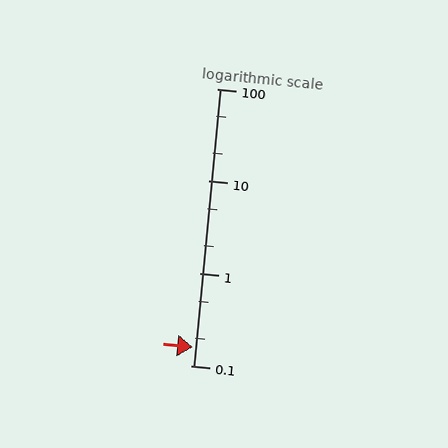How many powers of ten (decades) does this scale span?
The scale spans 3 decades, from 0.1 to 100.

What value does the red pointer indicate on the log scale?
The pointer indicates approximately 0.16.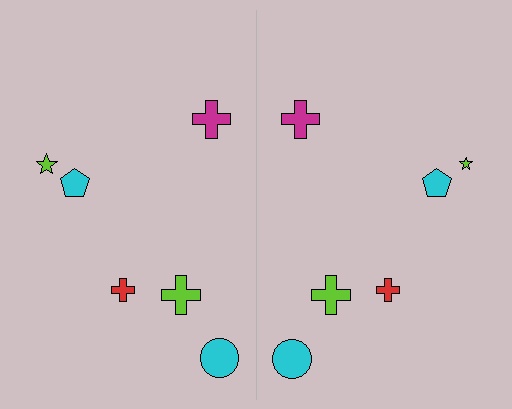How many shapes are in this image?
There are 12 shapes in this image.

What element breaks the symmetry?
The lime star on the right side has a different size than its mirror counterpart.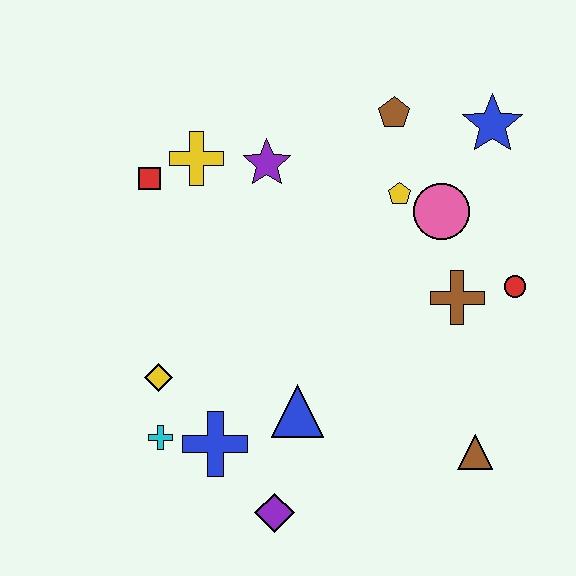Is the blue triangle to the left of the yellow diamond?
No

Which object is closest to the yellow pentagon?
The pink circle is closest to the yellow pentagon.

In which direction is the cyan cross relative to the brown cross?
The cyan cross is to the left of the brown cross.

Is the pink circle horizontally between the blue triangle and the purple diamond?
No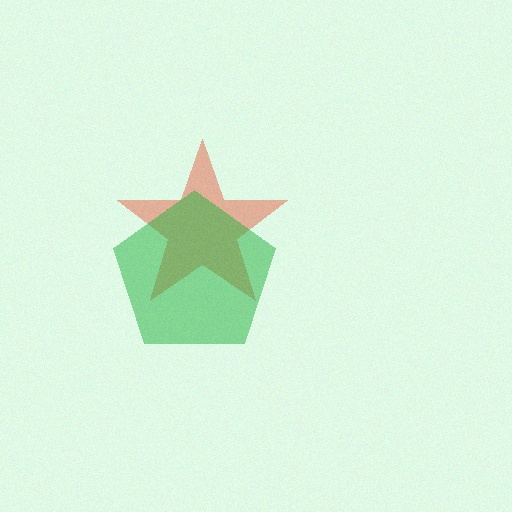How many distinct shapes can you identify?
There are 2 distinct shapes: a red star, a green pentagon.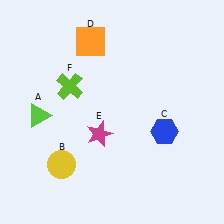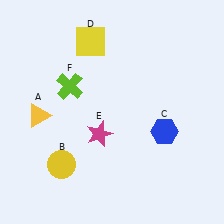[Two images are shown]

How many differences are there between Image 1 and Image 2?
There are 2 differences between the two images.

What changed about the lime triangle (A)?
In Image 1, A is lime. In Image 2, it changed to yellow.